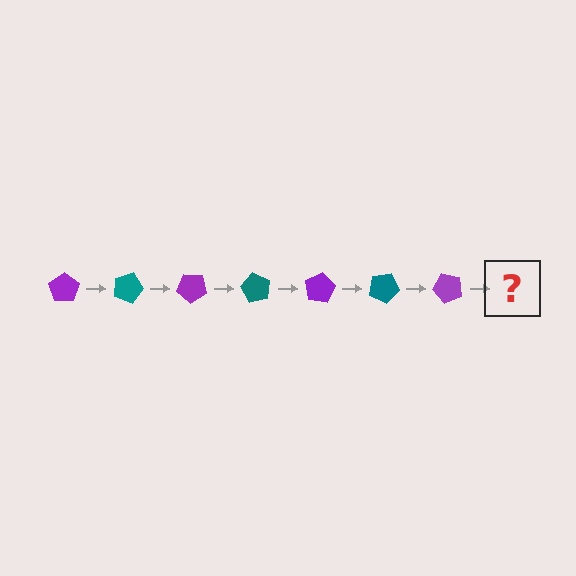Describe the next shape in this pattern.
It should be a teal pentagon, rotated 140 degrees from the start.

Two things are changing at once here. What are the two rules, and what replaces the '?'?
The two rules are that it rotates 20 degrees each step and the color cycles through purple and teal. The '?' should be a teal pentagon, rotated 140 degrees from the start.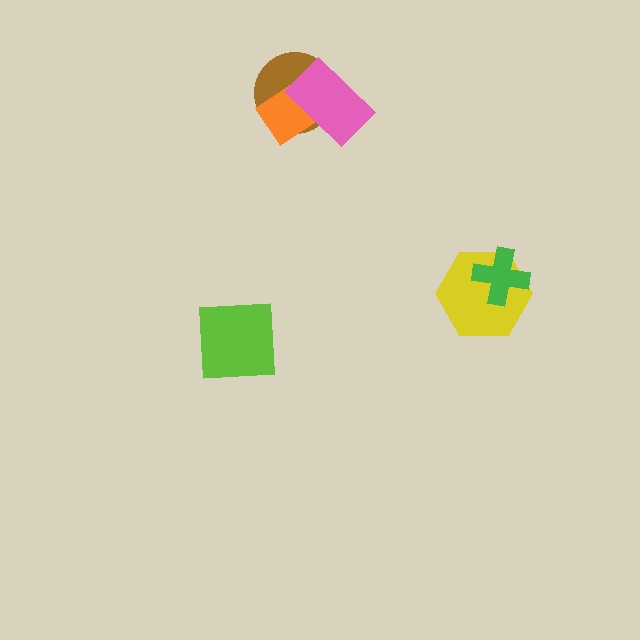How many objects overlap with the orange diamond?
2 objects overlap with the orange diamond.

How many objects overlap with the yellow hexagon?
1 object overlaps with the yellow hexagon.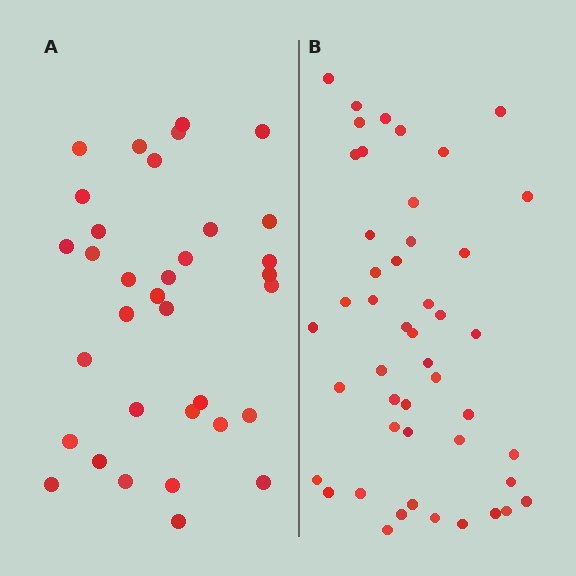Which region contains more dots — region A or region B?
Region B (the right region) has more dots.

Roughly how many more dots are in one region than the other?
Region B has approximately 15 more dots than region A.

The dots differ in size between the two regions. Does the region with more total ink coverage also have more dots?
No. Region A has more total ink coverage because its dots are larger, but region B actually contains more individual dots. Total area can be misleading — the number of items is what matters here.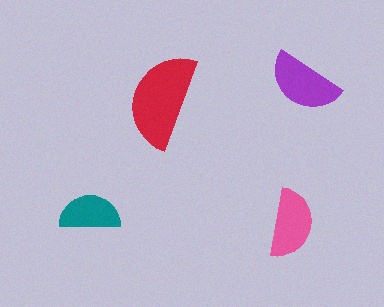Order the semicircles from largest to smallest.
the red one, the purple one, the pink one, the teal one.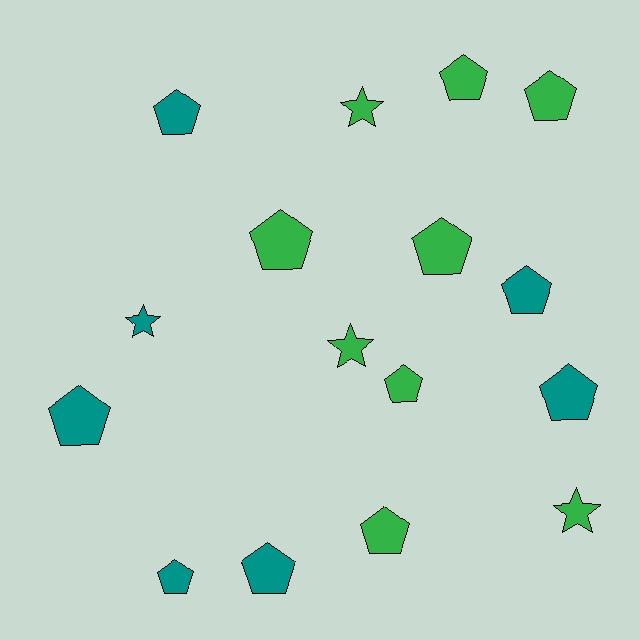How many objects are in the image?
There are 16 objects.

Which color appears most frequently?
Green, with 9 objects.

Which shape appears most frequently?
Pentagon, with 12 objects.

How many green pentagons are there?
There are 6 green pentagons.